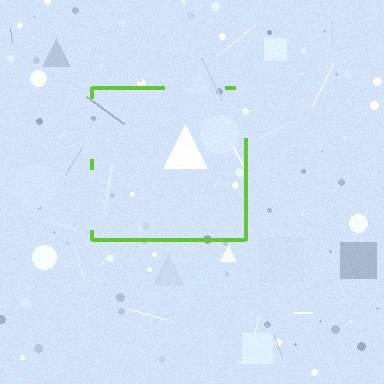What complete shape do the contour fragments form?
The contour fragments form a square.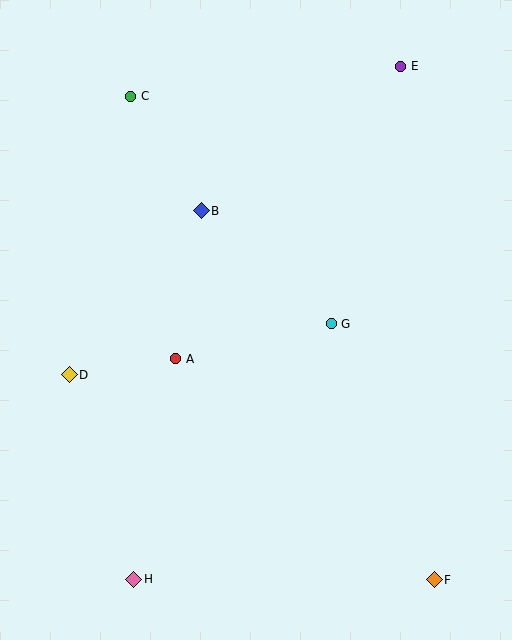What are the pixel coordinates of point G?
Point G is at (331, 324).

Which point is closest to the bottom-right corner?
Point F is closest to the bottom-right corner.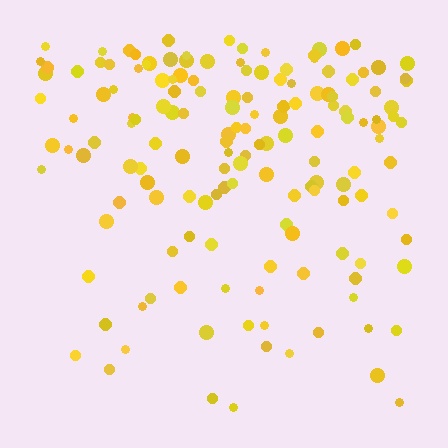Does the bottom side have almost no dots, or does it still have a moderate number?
Still a moderate number, just noticeably fewer than the top.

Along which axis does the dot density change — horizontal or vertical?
Vertical.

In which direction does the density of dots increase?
From bottom to top, with the top side densest.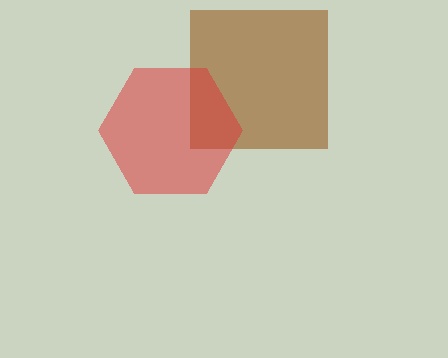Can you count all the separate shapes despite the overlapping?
Yes, there are 2 separate shapes.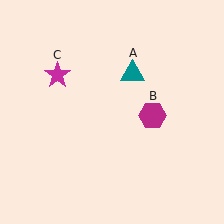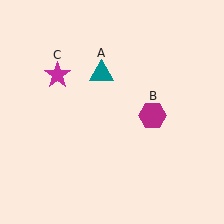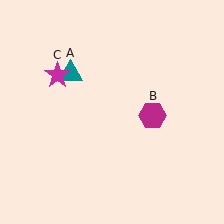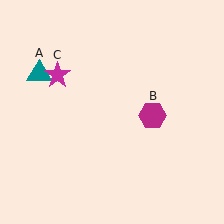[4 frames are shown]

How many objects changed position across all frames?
1 object changed position: teal triangle (object A).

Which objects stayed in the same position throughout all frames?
Magenta hexagon (object B) and magenta star (object C) remained stationary.